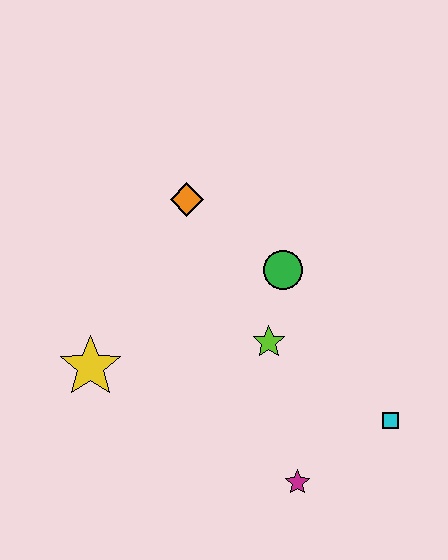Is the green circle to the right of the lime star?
Yes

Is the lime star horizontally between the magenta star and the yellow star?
Yes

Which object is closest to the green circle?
The lime star is closest to the green circle.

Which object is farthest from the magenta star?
The orange diamond is farthest from the magenta star.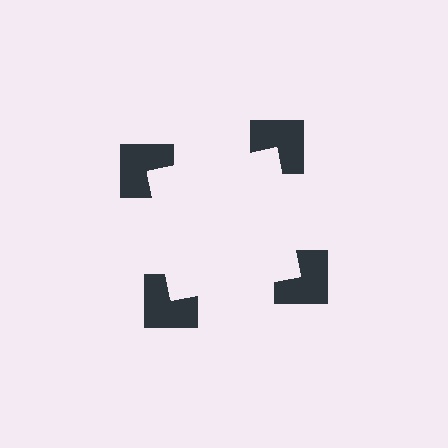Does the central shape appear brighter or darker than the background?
It typically appears slightly brighter than the background, even though no actual brightness change is drawn.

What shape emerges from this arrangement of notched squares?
An illusory square — its edges are inferred from the aligned wedge cuts in the notched squares, not physically drawn.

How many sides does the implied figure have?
4 sides.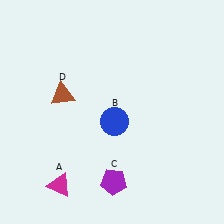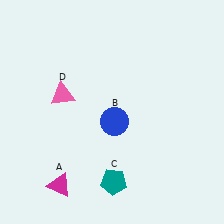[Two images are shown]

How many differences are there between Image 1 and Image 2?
There are 2 differences between the two images.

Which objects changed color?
C changed from purple to teal. D changed from brown to pink.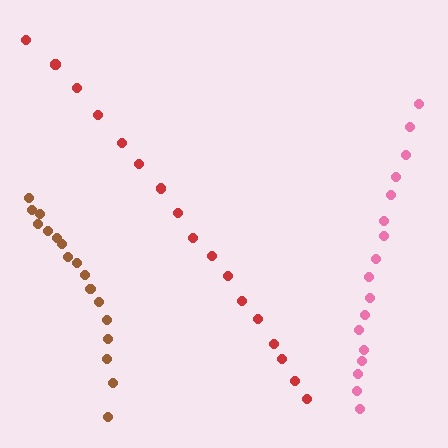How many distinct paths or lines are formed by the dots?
There are 3 distinct paths.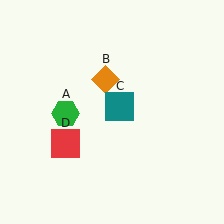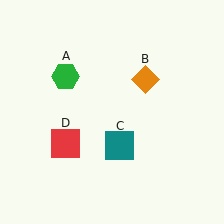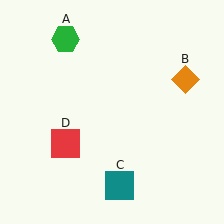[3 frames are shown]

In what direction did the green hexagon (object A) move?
The green hexagon (object A) moved up.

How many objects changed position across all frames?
3 objects changed position: green hexagon (object A), orange diamond (object B), teal square (object C).